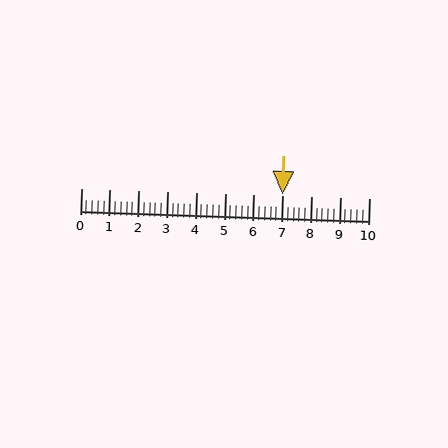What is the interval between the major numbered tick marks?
The major tick marks are spaced 1 units apart.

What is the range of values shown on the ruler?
The ruler shows values from 0 to 10.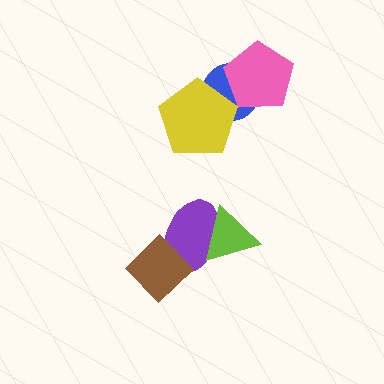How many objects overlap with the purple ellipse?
2 objects overlap with the purple ellipse.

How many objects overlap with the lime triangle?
1 object overlaps with the lime triangle.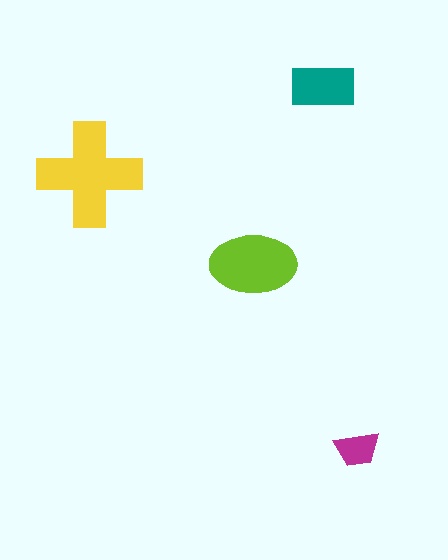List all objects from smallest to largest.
The magenta trapezoid, the teal rectangle, the lime ellipse, the yellow cross.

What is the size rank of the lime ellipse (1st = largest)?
2nd.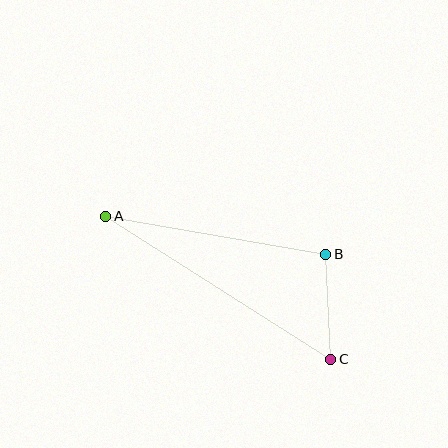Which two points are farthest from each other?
Points A and C are farthest from each other.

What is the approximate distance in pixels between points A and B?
The distance between A and B is approximately 223 pixels.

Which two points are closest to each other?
Points B and C are closest to each other.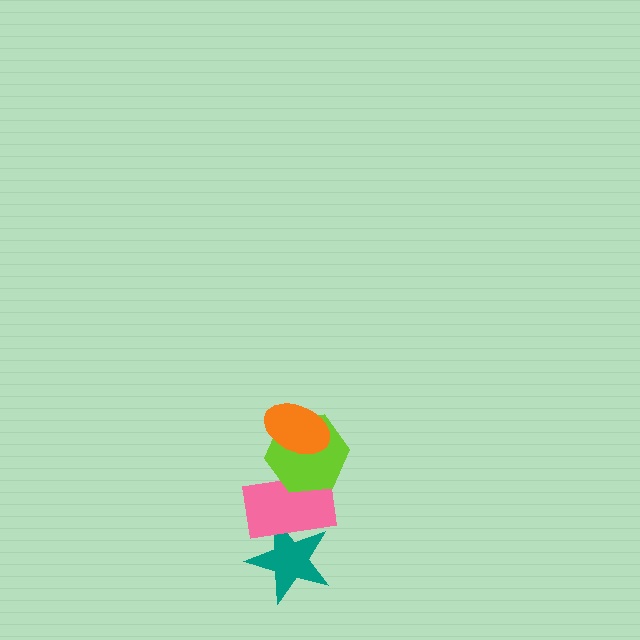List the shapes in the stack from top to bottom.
From top to bottom: the orange ellipse, the lime hexagon, the pink rectangle, the teal star.